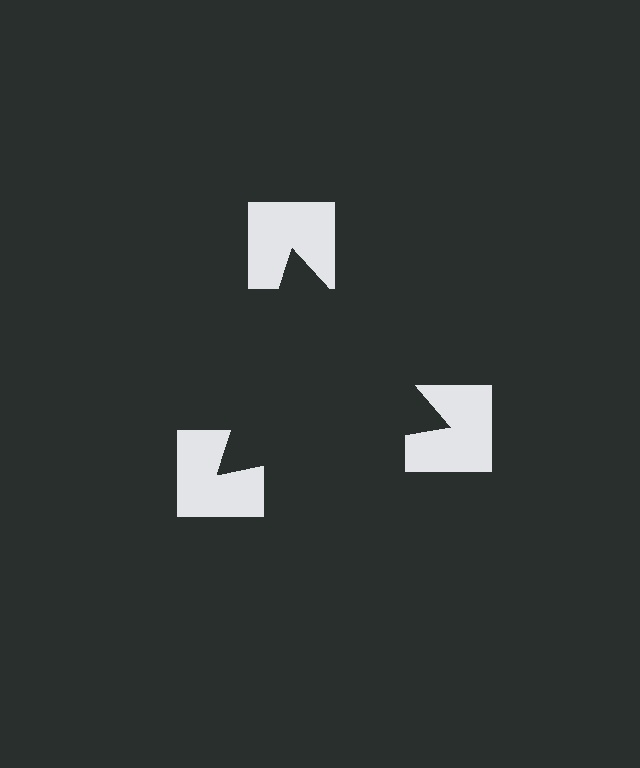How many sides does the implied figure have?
3 sides.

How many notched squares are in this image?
There are 3 — one at each vertex of the illusory triangle.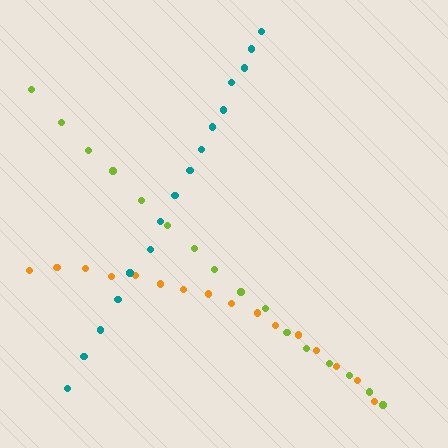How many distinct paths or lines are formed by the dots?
There are 3 distinct paths.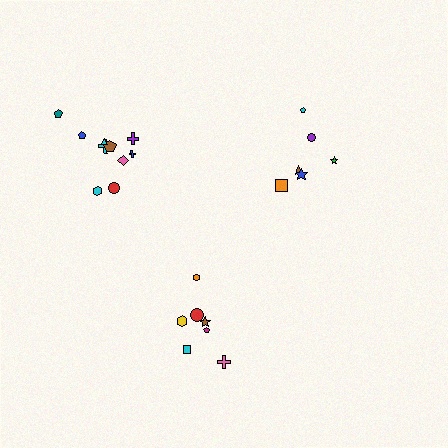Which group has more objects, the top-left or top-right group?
The top-left group.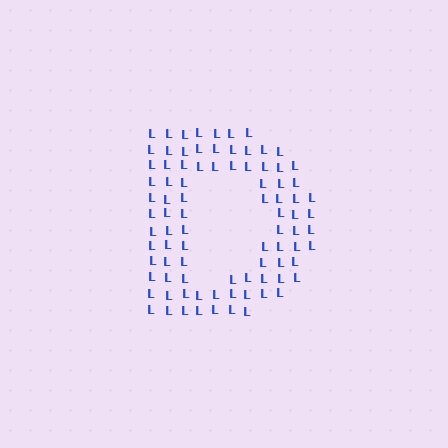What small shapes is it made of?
It is made of small letter L's.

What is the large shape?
The large shape is the letter D.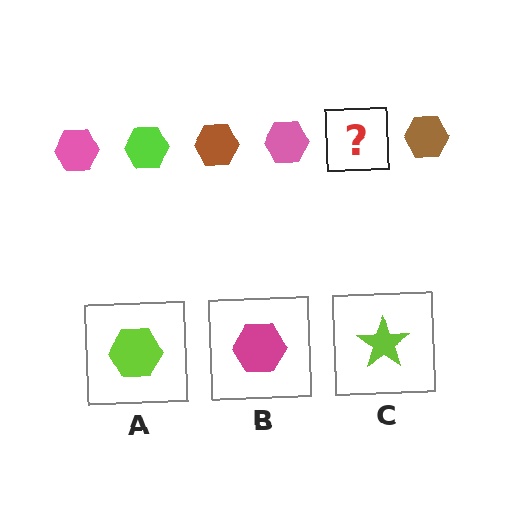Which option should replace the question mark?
Option A.